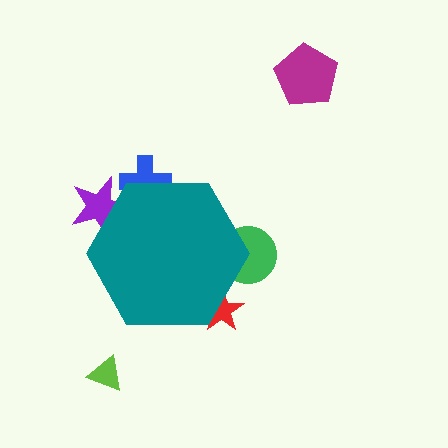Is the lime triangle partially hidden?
No, the lime triangle is fully visible.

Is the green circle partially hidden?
Yes, the green circle is partially hidden behind the teal hexagon.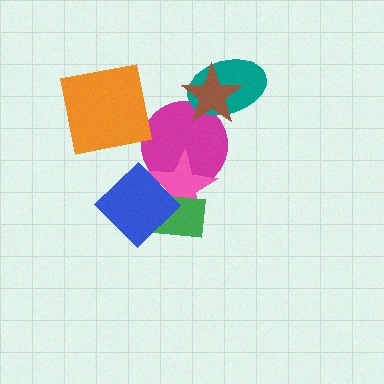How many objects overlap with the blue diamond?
2 objects overlap with the blue diamond.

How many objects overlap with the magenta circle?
3 objects overlap with the magenta circle.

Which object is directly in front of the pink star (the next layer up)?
The green rectangle is directly in front of the pink star.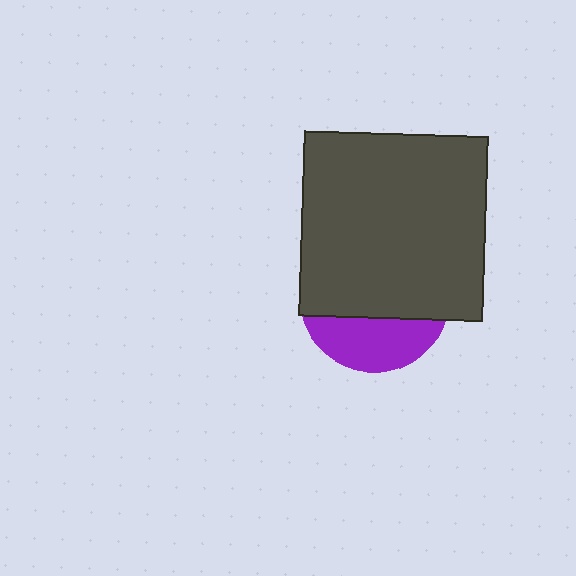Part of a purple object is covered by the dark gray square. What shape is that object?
It is a circle.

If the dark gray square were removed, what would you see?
You would see the complete purple circle.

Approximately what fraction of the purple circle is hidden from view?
Roughly 68% of the purple circle is hidden behind the dark gray square.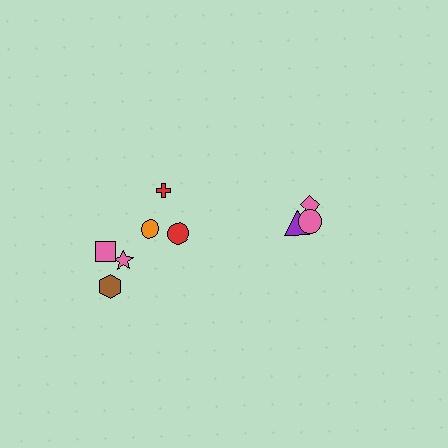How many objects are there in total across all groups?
There are 10 objects.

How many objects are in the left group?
There are 6 objects.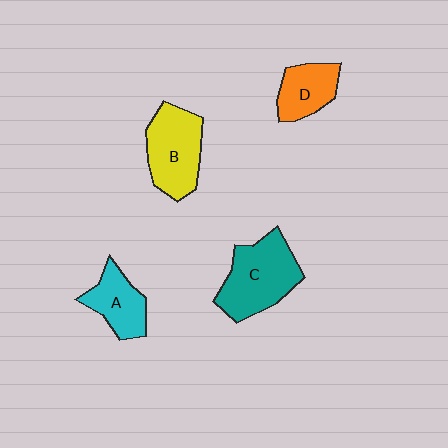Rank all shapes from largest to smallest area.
From largest to smallest: C (teal), B (yellow), A (cyan), D (orange).